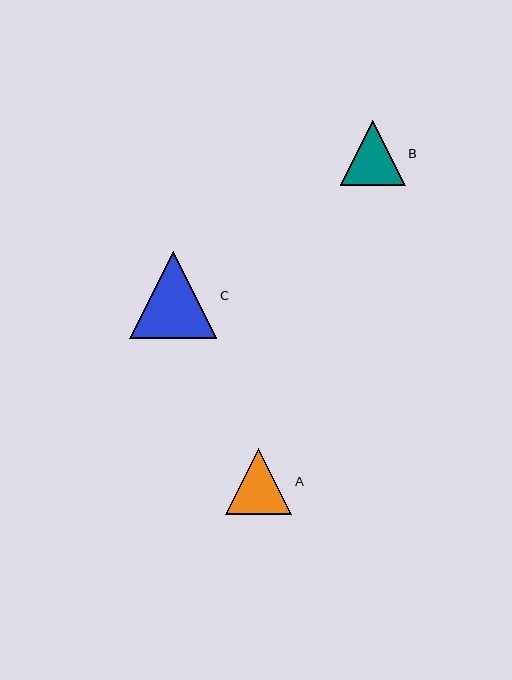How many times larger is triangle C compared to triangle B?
Triangle C is approximately 1.3 times the size of triangle B.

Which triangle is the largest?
Triangle C is the largest with a size of approximately 87 pixels.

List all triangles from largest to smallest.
From largest to smallest: C, A, B.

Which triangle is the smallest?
Triangle B is the smallest with a size of approximately 65 pixels.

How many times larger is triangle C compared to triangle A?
Triangle C is approximately 1.3 times the size of triangle A.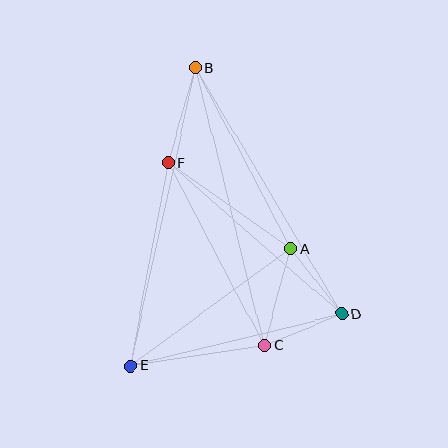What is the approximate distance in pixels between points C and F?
The distance between C and F is approximately 206 pixels.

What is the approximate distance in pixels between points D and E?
The distance between D and E is approximately 218 pixels.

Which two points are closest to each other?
Points A and D are closest to each other.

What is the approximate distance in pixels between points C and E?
The distance between C and E is approximately 136 pixels.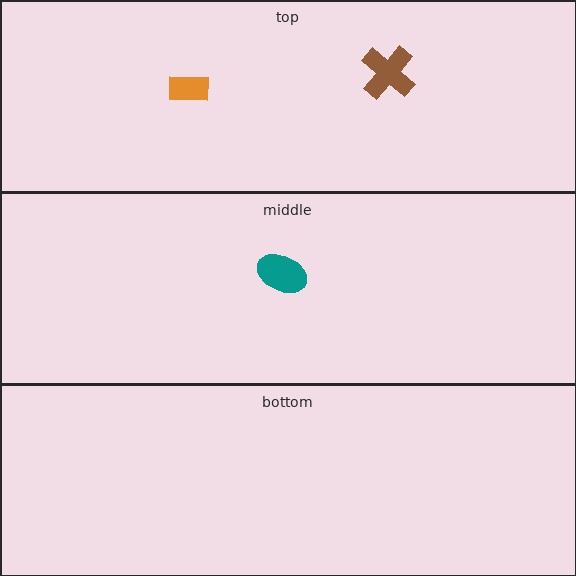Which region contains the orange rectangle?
The top region.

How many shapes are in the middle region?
1.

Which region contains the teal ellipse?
The middle region.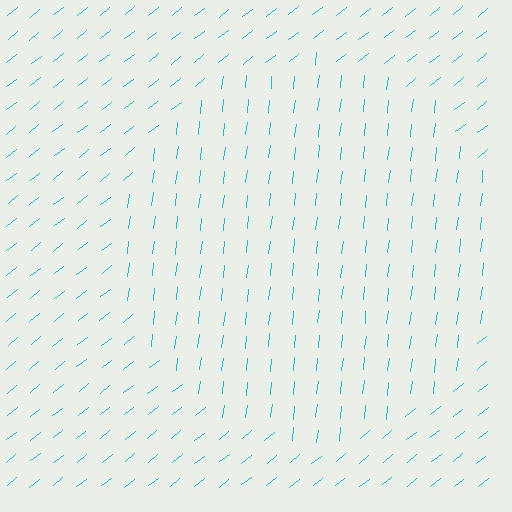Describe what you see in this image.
The image is filled with small cyan line segments. A circle region in the image has lines oriented differently from the surrounding lines, creating a visible texture boundary.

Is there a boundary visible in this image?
Yes, there is a texture boundary formed by a change in line orientation.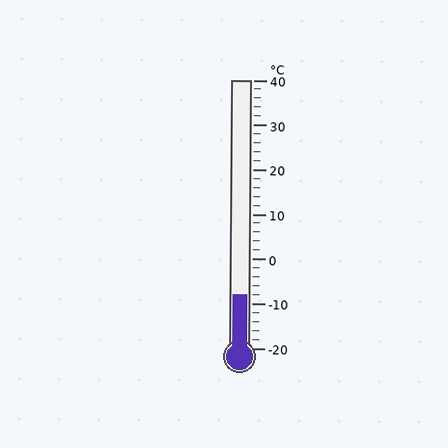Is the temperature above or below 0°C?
The temperature is below 0°C.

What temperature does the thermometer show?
The thermometer shows approximately -8°C.